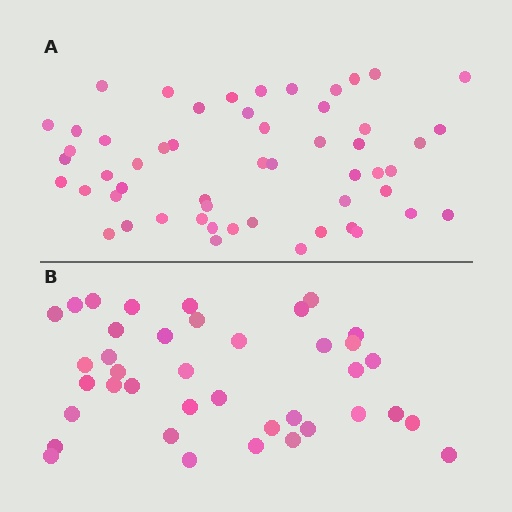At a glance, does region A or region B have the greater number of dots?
Region A (the top region) has more dots.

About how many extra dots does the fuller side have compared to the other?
Region A has approximately 15 more dots than region B.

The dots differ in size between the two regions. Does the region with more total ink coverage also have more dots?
No. Region B has more total ink coverage because its dots are larger, but region A actually contains more individual dots. Total area can be misleading — the number of items is what matters here.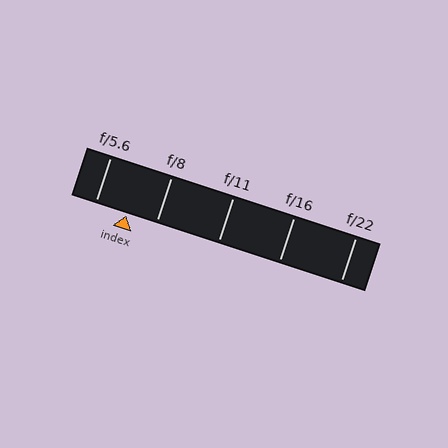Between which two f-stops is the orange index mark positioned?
The index mark is between f/5.6 and f/8.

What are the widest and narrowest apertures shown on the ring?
The widest aperture shown is f/5.6 and the narrowest is f/22.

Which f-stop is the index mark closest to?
The index mark is closest to f/8.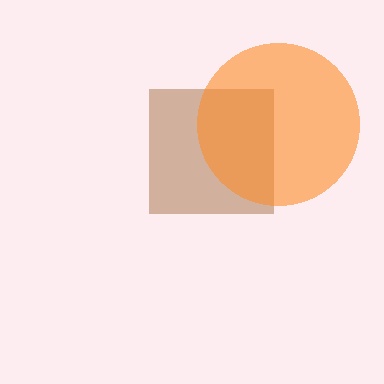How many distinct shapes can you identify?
There are 2 distinct shapes: a brown square, an orange circle.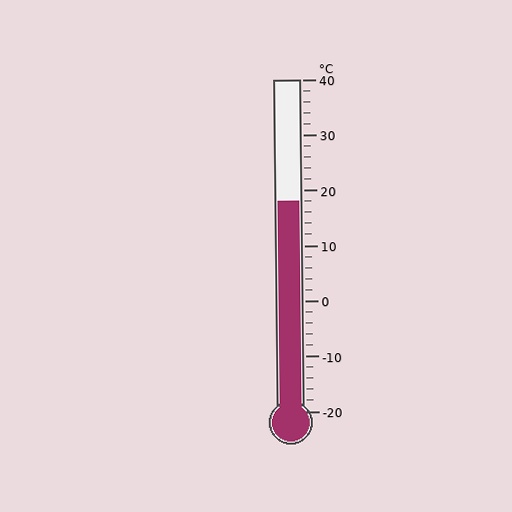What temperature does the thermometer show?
The thermometer shows approximately 18°C.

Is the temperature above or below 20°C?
The temperature is below 20°C.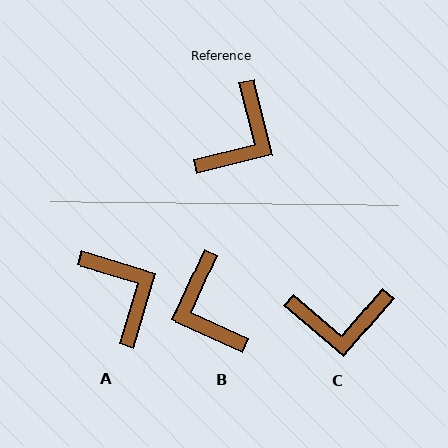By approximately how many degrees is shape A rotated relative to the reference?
Approximately 59 degrees counter-clockwise.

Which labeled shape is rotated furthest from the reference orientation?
B, about 128 degrees away.